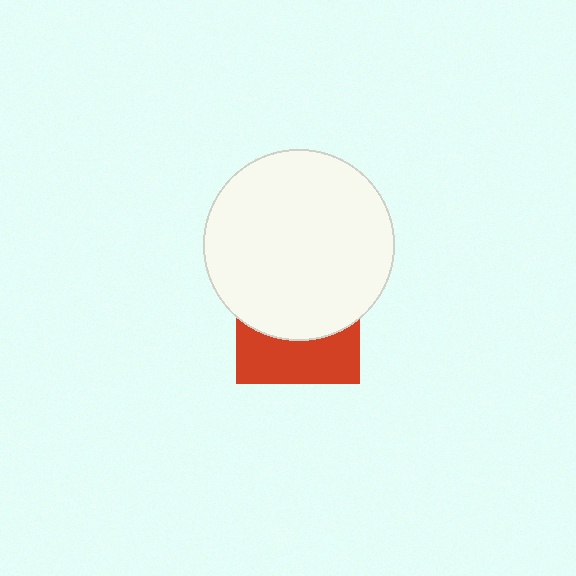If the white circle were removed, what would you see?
You would see the complete red square.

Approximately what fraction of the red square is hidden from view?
Roughly 60% of the red square is hidden behind the white circle.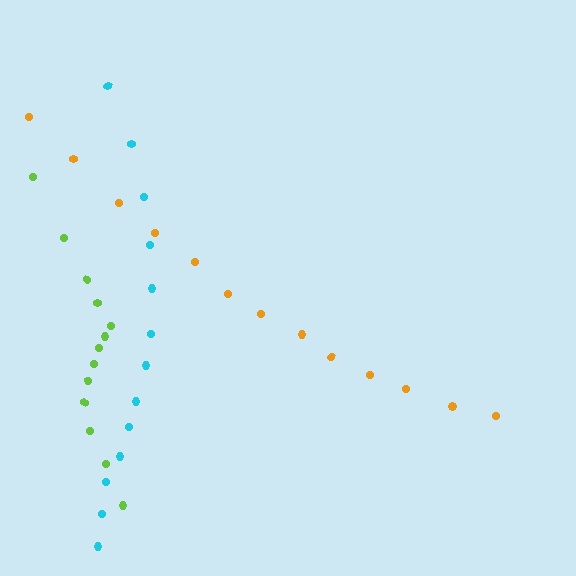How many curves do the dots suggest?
There are 3 distinct paths.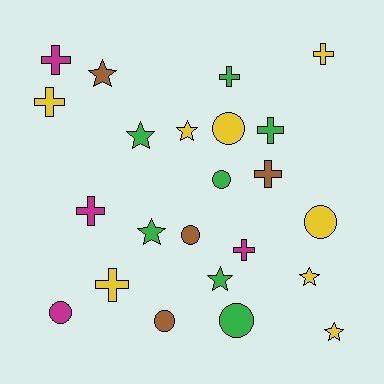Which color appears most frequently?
Yellow, with 8 objects.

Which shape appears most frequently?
Cross, with 9 objects.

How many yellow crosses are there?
There are 3 yellow crosses.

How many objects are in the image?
There are 23 objects.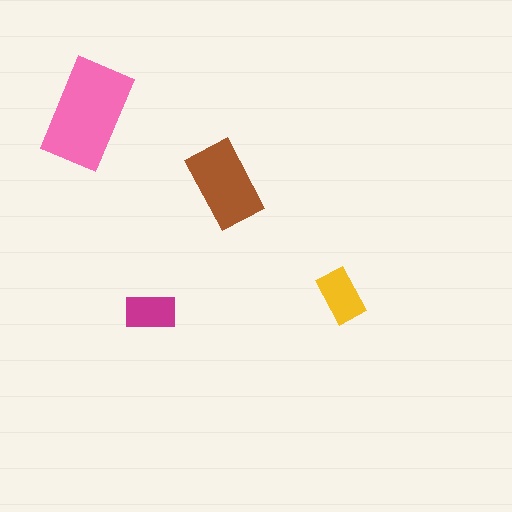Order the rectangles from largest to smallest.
the pink one, the brown one, the yellow one, the magenta one.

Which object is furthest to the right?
The yellow rectangle is rightmost.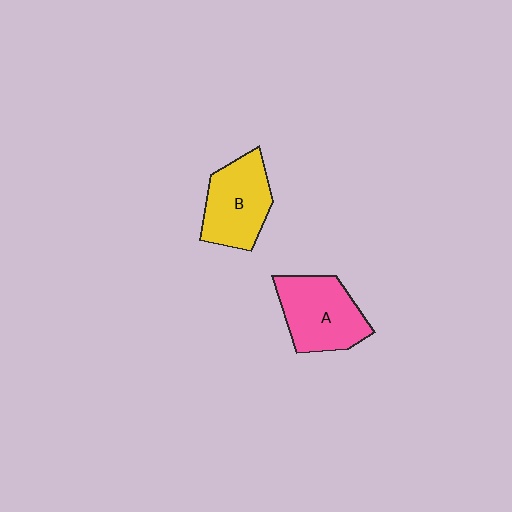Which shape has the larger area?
Shape A (pink).